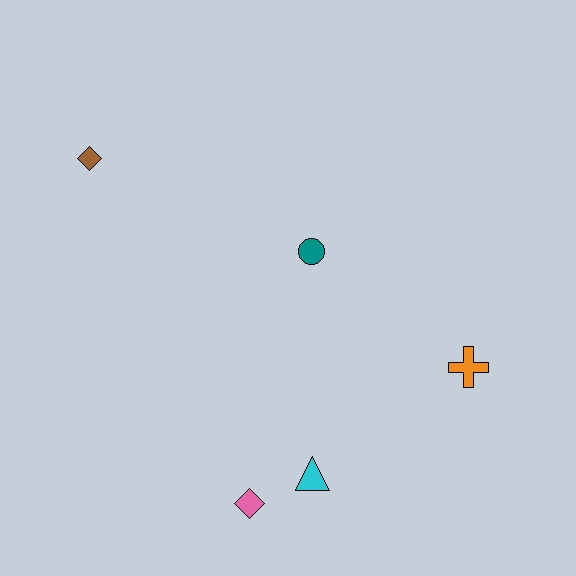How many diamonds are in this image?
There are 2 diamonds.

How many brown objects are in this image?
There is 1 brown object.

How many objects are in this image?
There are 5 objects.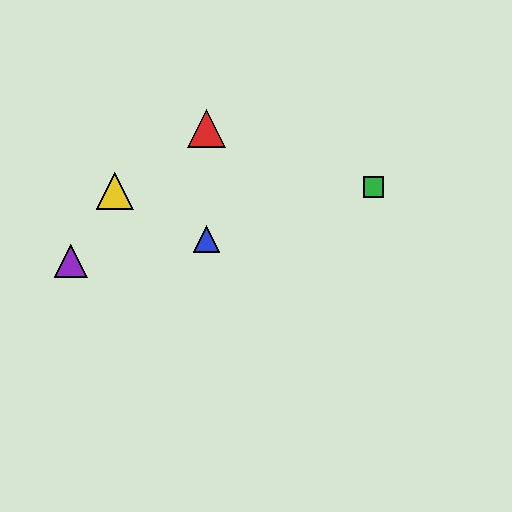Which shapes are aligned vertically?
The red triangle, the blue triangle are aligned vertically.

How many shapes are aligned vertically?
2 shapes (the red triangle, the blue triangle) are aligned vertically.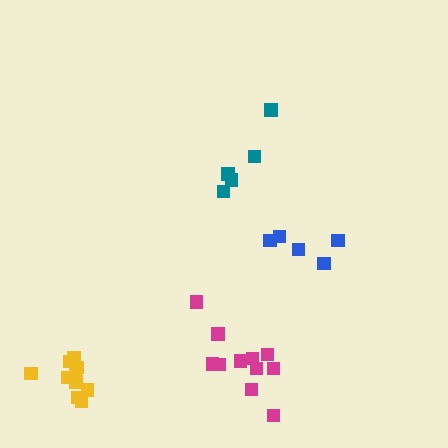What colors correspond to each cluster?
The clusters are colored: magenta, teal, blue, yellow.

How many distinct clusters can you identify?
There are 4 distinct clusters.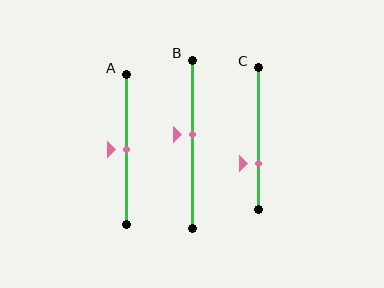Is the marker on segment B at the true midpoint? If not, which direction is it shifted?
No, the marker on segment B is shifted upward by about 6% of the segment length.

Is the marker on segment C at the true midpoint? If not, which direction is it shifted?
No, the marker on segment C is shifted downward by about 17% of the segment length.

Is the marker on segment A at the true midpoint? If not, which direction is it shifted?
Yes, the marker on segment A is at the true midpoint.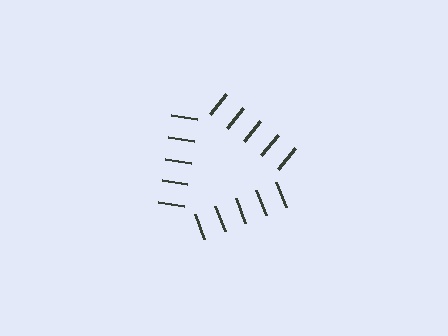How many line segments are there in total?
15 — 5 along each of the 3 edges.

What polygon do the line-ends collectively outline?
An illusory triangle — the line segments terminate on its edges but no continuous stroke is drawn.